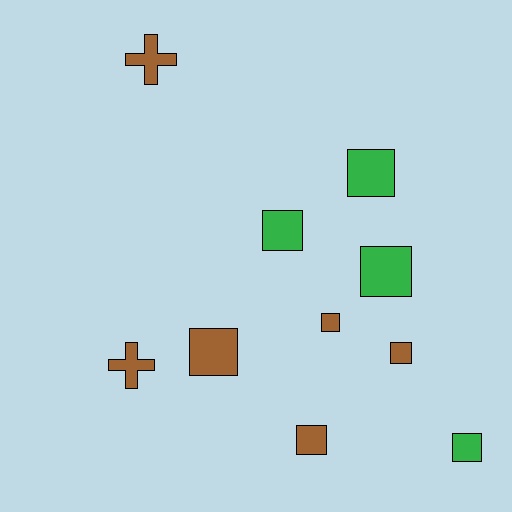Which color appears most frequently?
Brown, with 6 objects.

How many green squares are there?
There are 4 green squares.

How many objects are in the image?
There are 10 objects.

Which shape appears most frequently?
Square, with 8 objects.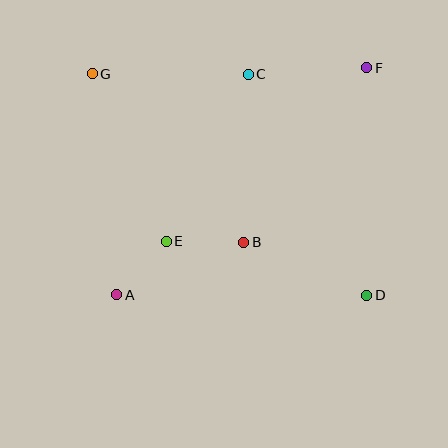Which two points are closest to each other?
Points A and E are closest to each other.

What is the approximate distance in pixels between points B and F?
The distance between B and F is approximately 214 pixels.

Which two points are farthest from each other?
Points D and G are farthest from each other.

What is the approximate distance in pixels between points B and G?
The distance between B and G is approximately 227 pixels.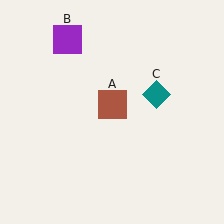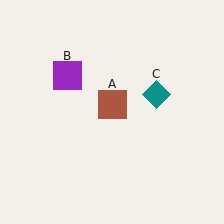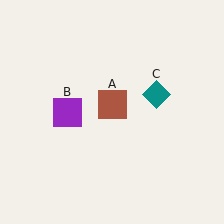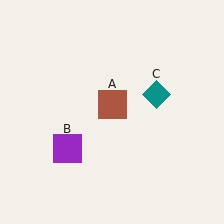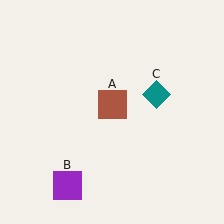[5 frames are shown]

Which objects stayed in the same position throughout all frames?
Brown square (object A) and teal diamond (object C) remained stationary.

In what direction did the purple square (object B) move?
The purple square (object B) moved down.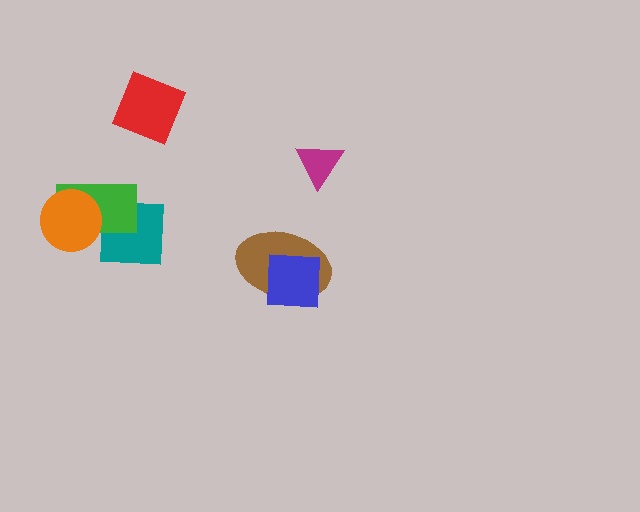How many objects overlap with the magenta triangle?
0 objects overlap with the magenta triangle.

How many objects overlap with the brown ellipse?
1 object overlaps with the brown ellipse.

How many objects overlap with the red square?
0 objects overlap with the red square.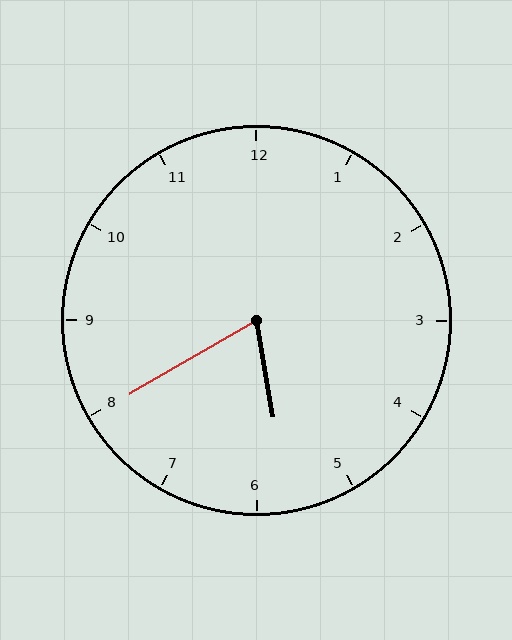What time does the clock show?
5:40.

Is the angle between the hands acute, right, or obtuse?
It is acute.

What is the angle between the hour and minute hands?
Approximately 70 degrees.